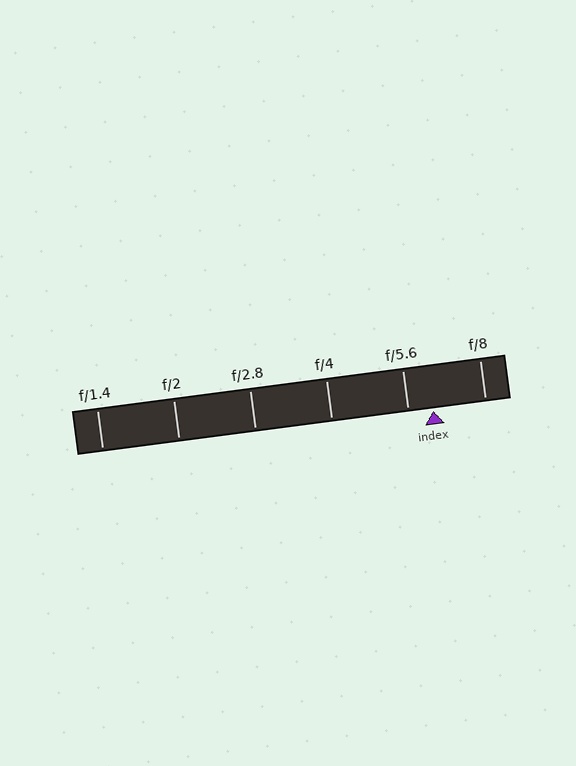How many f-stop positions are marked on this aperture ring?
There are 6 f-stop positions marked.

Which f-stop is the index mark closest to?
The index mark is closest to f/5.6.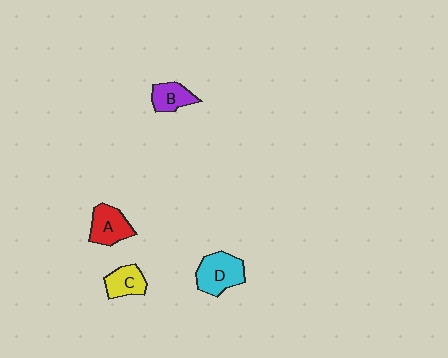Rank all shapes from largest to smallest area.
From largest to smallest: D (cyan), A (red), C (yellow), B (purple).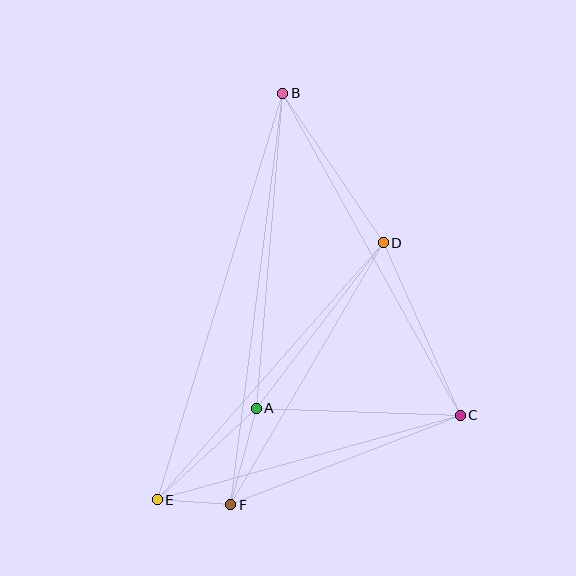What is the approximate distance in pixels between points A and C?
The distance between A and C is approximately 205 pixels.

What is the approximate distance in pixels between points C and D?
The distance between C and D is approximately 189 pixels.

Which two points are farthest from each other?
Points B and E are farthest from each other.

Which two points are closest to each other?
Points E and F are closest to each other.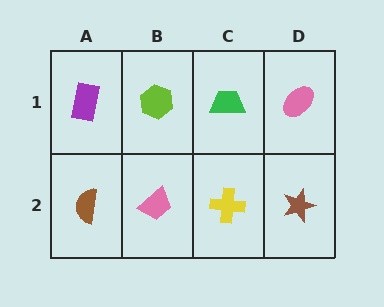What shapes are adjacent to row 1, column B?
A pink trapezoid (row 2, column B), a purple rectangle (row 1, column A), a green trapezoid (row 1, column C).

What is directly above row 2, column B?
A lime hexagon.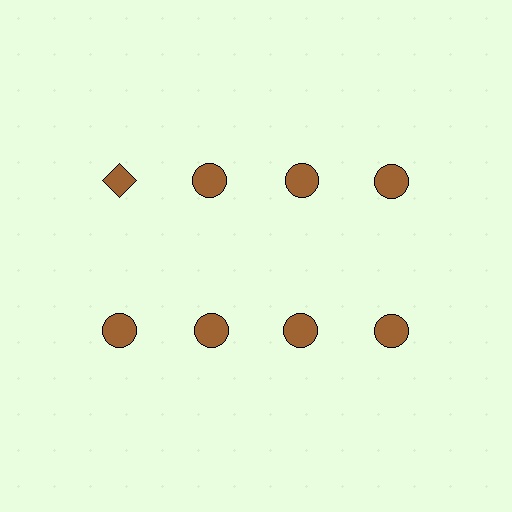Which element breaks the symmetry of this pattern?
The brown diamond in the top row, leftmost column breaks the symmetry. All other shapes are brown circles.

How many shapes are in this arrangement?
There are 8 shapes arranged in a grid pattern.